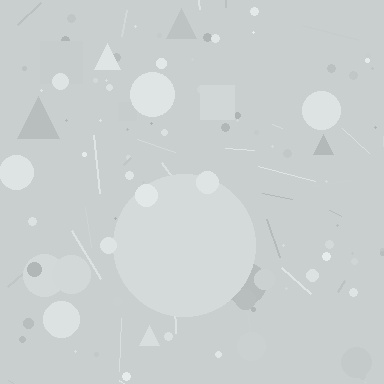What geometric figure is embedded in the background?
A circle is embedded in the background.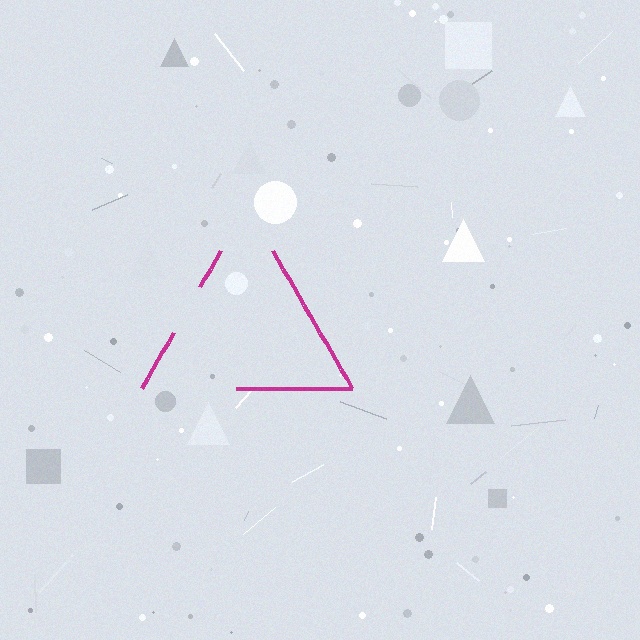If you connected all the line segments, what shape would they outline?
They would outline a triangle.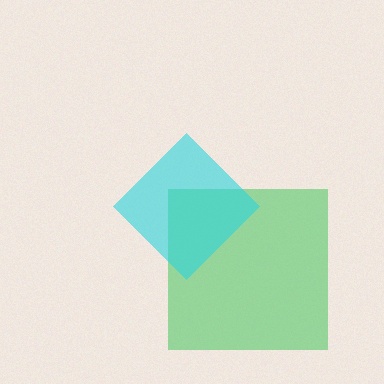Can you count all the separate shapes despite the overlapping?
Yes, there are 2 separate shapes.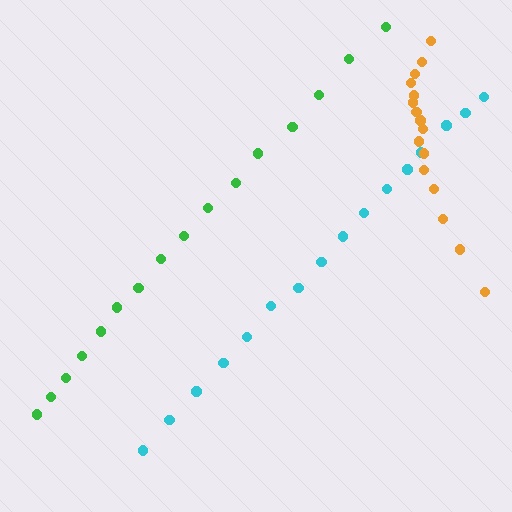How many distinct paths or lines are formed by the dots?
There are 3 distinct paths.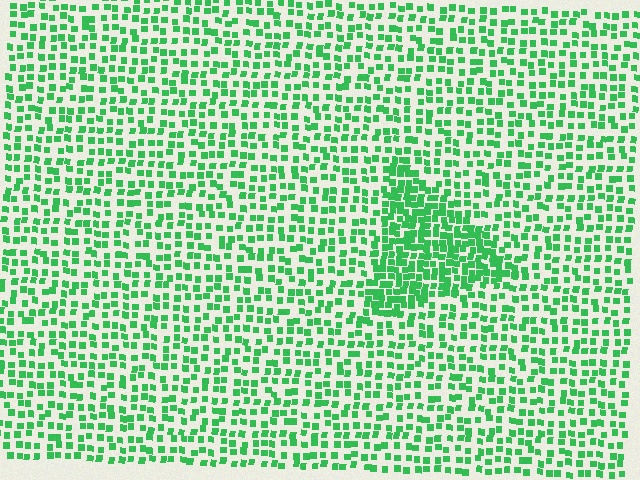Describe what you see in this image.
The image contains small green elements arranged at two different densities. A triangle-shaped region is visible where the elements are more densely packed than the surrounding area.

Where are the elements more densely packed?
The elements are more densely packed inside the triangle boundary.